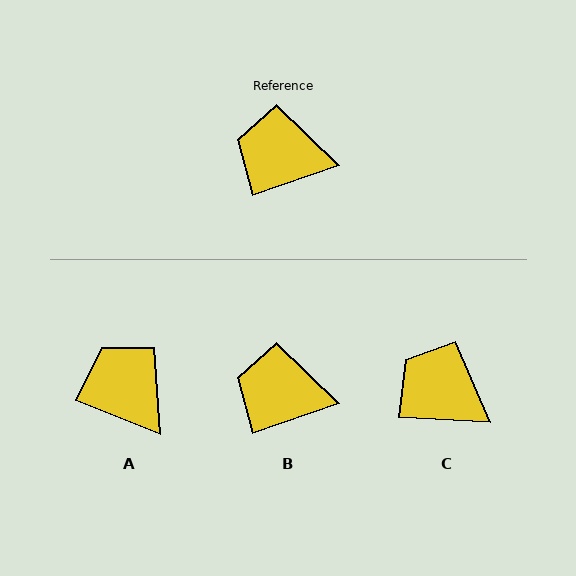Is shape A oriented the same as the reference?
No, it is off by about 42 degrees.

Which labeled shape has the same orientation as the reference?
B.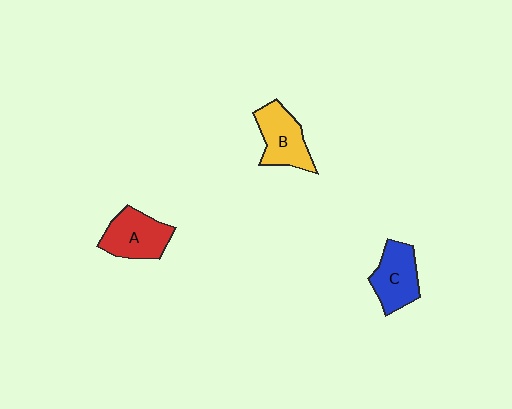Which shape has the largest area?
Shape A (red).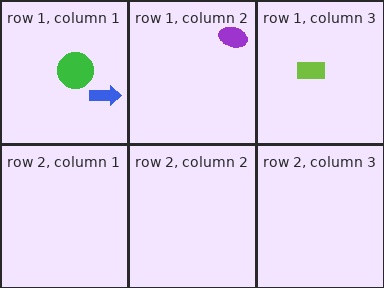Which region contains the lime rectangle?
The row 1, column 3 region.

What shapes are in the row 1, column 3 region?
The lime rectangle.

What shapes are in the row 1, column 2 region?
The purple ellipse.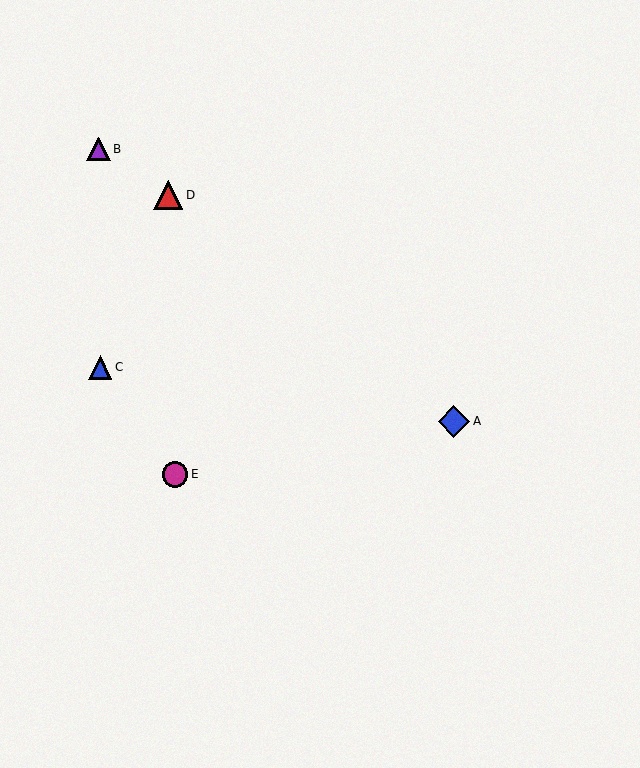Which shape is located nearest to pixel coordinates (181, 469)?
The magenta circle (labeled E) at (175, 474) is nearest to that location.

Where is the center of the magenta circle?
The center of the magenta circle is at (175, 474).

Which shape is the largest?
The blue diamond (labeled A) is the largest.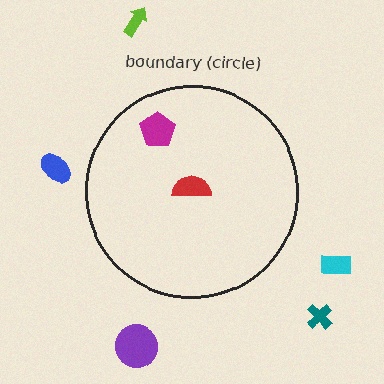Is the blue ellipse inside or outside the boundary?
Outside.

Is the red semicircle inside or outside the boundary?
Inside.